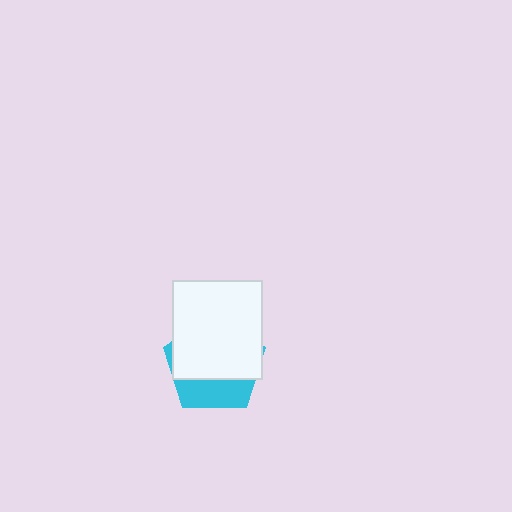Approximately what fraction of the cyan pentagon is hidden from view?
Roughly 68% of the cyan pentagon is hidden behind the white rectangle.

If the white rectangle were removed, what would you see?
You would see the complete cyan pentagon.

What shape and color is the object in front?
The object in front is a white rectangle.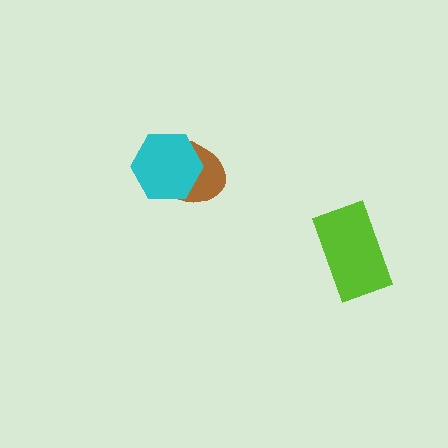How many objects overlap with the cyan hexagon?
1 object overlaps with the cyan hexagon.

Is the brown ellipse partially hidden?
Yes, it is partially covered by another shape.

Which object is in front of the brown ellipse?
The cyan hexagon is in front of the brown ellipse.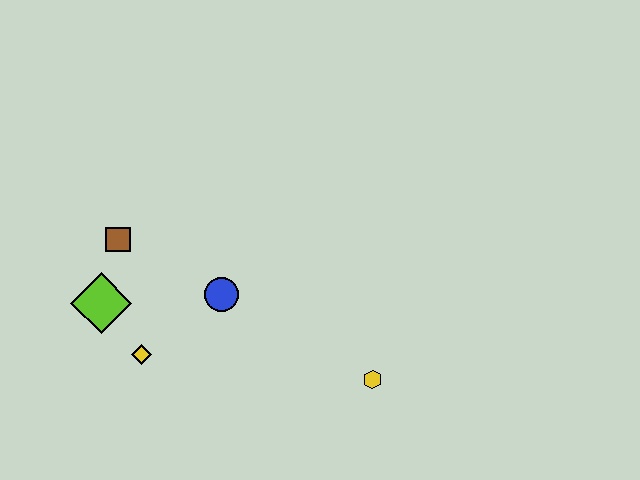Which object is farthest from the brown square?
The yellow hexagon is farthest from the brown square.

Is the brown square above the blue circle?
Yes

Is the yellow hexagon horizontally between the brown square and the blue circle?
No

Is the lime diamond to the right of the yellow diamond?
No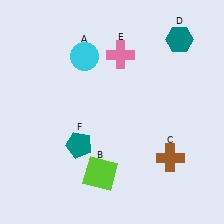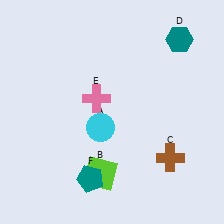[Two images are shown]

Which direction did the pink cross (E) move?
The pink cross (E) moved down.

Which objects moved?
The objects that moved are: the cyan circle (A), the pink cross (E), the teal pentagon (F).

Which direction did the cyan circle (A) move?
The cyan circle (A) moved down.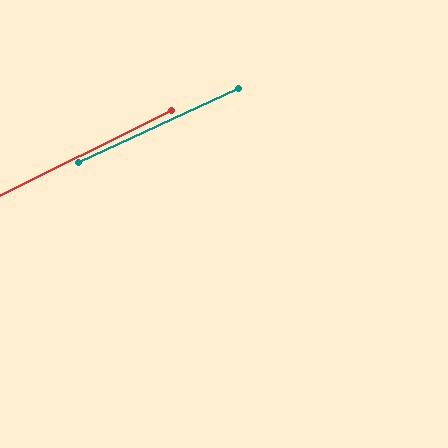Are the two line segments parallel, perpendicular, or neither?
Parallel — their directions differ by only 1.8°.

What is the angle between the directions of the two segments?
Approximately 2 degrees.